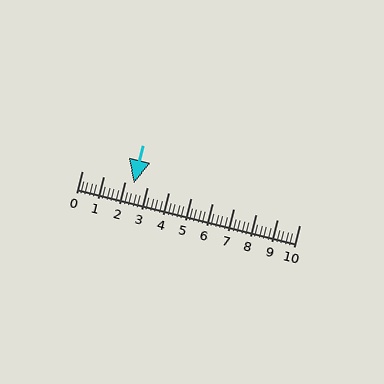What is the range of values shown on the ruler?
The ruler shows values from 0 to 10.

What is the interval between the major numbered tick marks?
The major tick marks are spaced 1 units apart.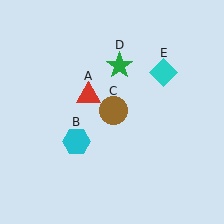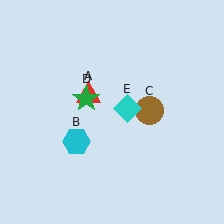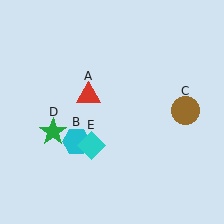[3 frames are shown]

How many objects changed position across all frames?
3 objects changed position: brown circle (object C), green star (object D), cyan diamond (object E).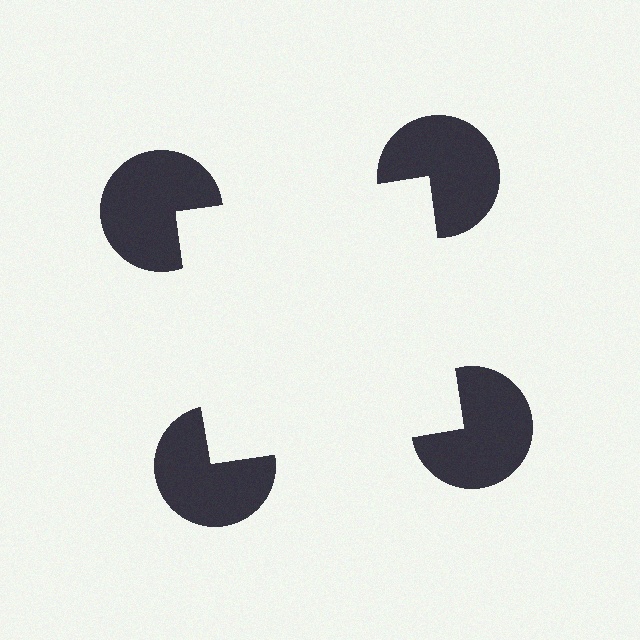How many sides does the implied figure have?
4 sides.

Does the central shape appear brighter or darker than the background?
It typically appears slightly brighter than the background, even though no actual brightness change is drawn.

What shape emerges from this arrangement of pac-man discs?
An illusory square — its edges are inferred from the aligned wedge cuts in the pac-man discs, not physically drawn.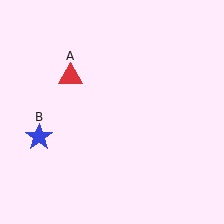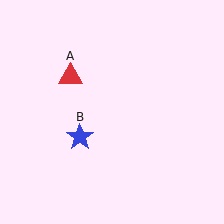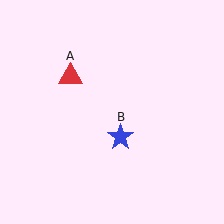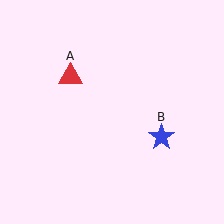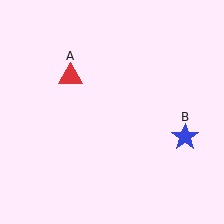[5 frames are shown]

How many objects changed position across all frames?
1 object changed position: blue star (object B).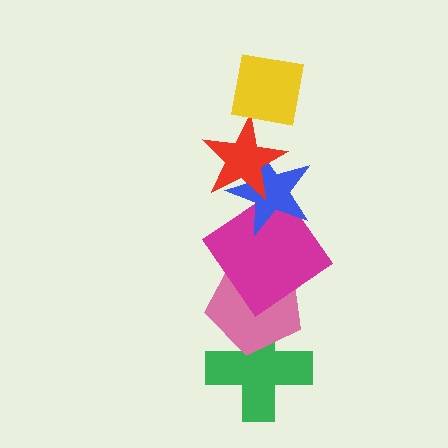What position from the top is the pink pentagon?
The pink pentagon is 5th from the top.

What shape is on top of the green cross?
The pink pentagon is on top of the green cross.